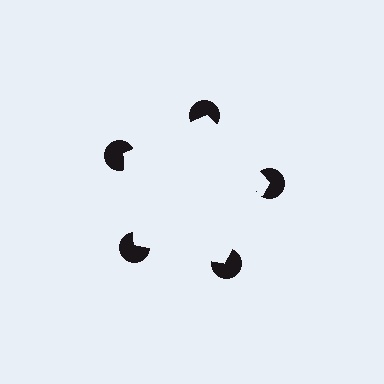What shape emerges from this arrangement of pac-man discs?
An illusory pentagon — its edges are inferred from the aligned wedge cuts in the pac-man discs, not physically drawn.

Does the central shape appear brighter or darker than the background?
It typically appears slightly brighter than the background, even though no actual brightness change is drawn.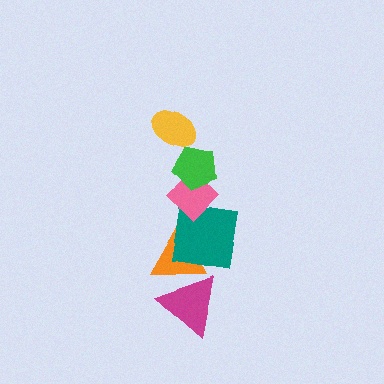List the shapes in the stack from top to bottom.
From top to bottom: the yellow ellipse, the green pentagon, the pink diamond, the teal square, the orange triangle, the magenta triangle.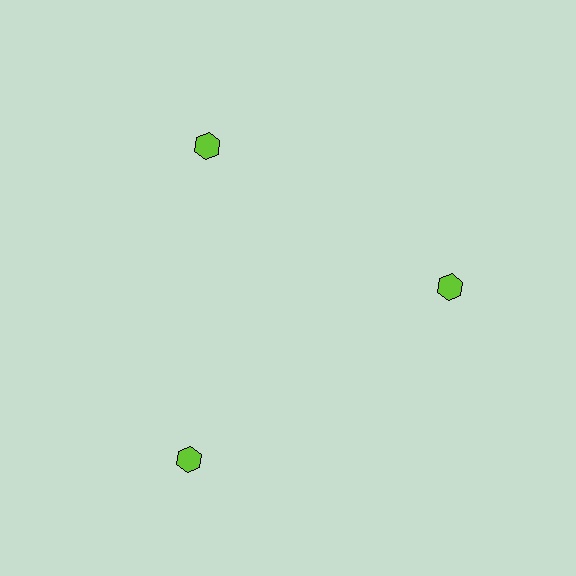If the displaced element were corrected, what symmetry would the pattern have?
It would have 3-fold rotational symmetry — the pattern would map onto itself every 120 degrees.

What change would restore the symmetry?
The symmetry would be restored by moving it inward, back onto the ring so that all 3 hexagons sit at equal angles and equal distance from the center.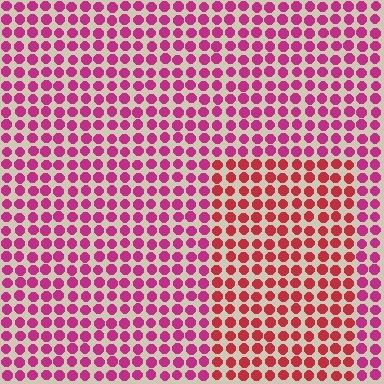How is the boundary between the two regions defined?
The boundary is defined purely by a slight shift in hue (about 30 degrees). Spacing, size, and orientation are identical on both sides.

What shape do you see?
I see a rectangle.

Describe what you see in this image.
The image is filled with small magenta elements in a uniform arrangement. A rectangle-shaped region is visible where the elements are tinted to a slightly different hue, forming a subtle color boundary.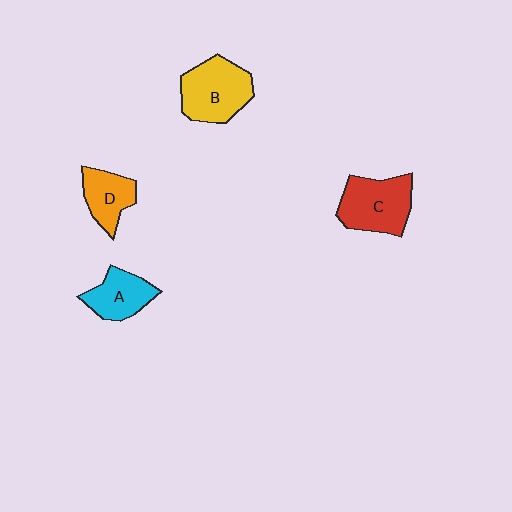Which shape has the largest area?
Shape B (yellow).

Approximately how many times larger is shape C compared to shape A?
Approximately 1.4 times.